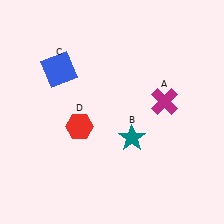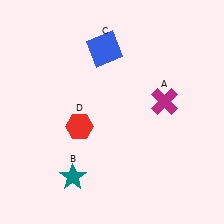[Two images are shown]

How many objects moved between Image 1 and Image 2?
2 objects moved between the two images.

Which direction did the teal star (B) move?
The teal star (B) moved left.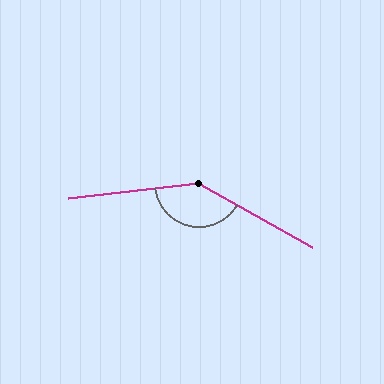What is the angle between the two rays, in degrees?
Approximately 144 degrees.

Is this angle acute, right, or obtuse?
It is obtuse.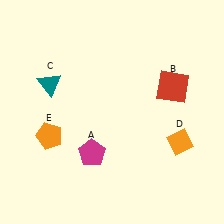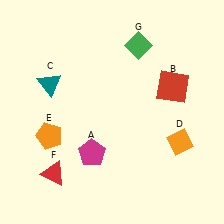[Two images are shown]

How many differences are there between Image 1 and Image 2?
There are 2 differences between the two images.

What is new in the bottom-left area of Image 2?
A red triangle (F) was added in the bottom-left area of Image 2.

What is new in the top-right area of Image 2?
A green diamond (G) was added in the top-right area of Image 2.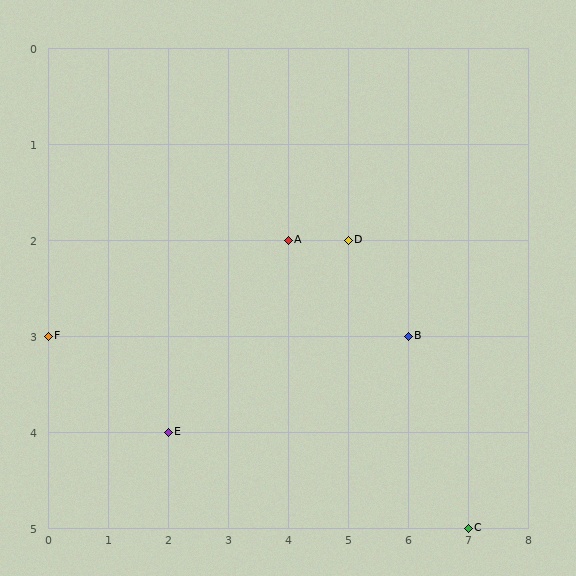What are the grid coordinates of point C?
Point C is at grid coordinates (7, 5).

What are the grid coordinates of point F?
Point F is at grid coordinates (0, 3).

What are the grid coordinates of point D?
Point D is at grid coordinates (5, 2).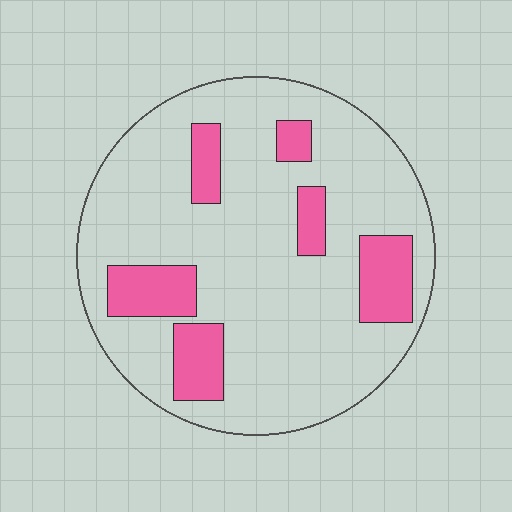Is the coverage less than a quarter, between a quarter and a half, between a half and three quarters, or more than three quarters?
Less than a quarter.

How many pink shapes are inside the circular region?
6.